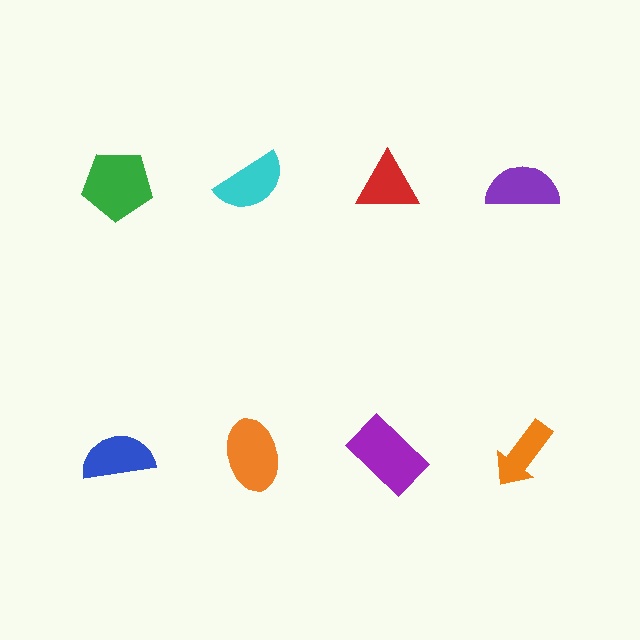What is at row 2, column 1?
A blue semicircle.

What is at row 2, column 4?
An orange arrow.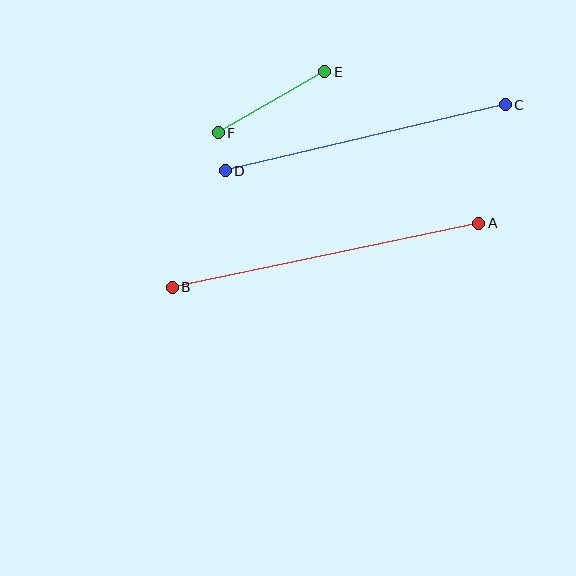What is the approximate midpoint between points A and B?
The midpoint is at approximately (325, 255) pixels.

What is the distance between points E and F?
The distance is approximately 123 pixels.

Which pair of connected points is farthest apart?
Points A and B are farthest apart.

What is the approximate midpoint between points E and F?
The midpoint is at approximately (272, 102) pixels.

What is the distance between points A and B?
The distance is approximately 313 pixels.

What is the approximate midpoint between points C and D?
The midpoint is at approximately (365, 138) pixels.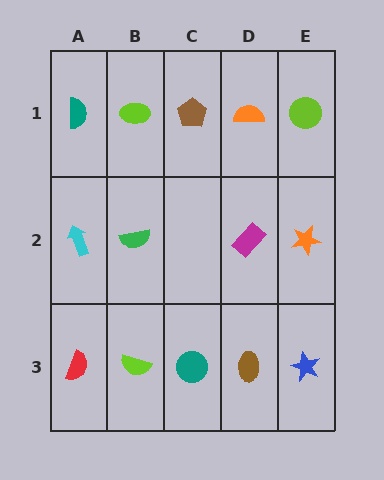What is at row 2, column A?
A cyan arrow.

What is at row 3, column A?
A red semicircle.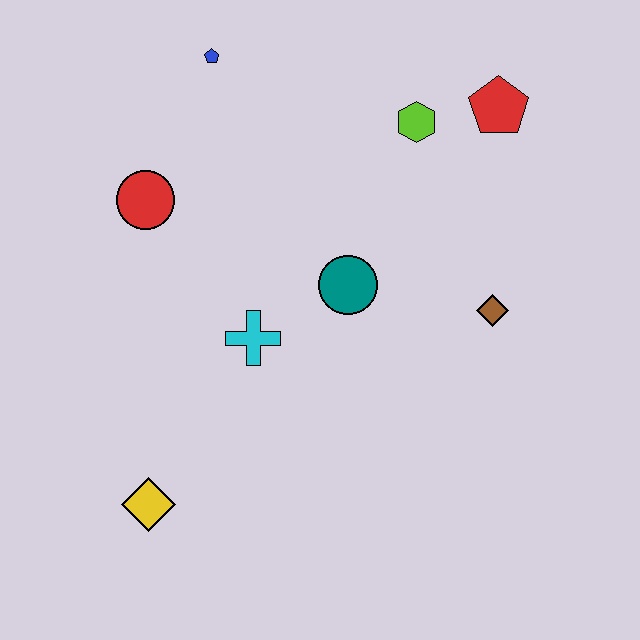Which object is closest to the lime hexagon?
The red pentagon is closest to the lime hexagon.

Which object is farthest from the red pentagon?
The yellow diamond is farthest from the red pentagon.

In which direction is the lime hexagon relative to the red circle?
The lime hexagon is to the right of the red circle.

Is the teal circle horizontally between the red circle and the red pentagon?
Yes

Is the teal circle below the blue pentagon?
Yes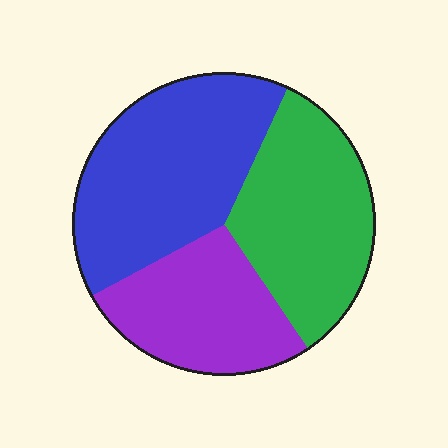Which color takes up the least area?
Purple, at roughly 25%.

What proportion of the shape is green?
Green takes up about one third (1/3) of the shape.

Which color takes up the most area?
Blue, at roughly 40%.